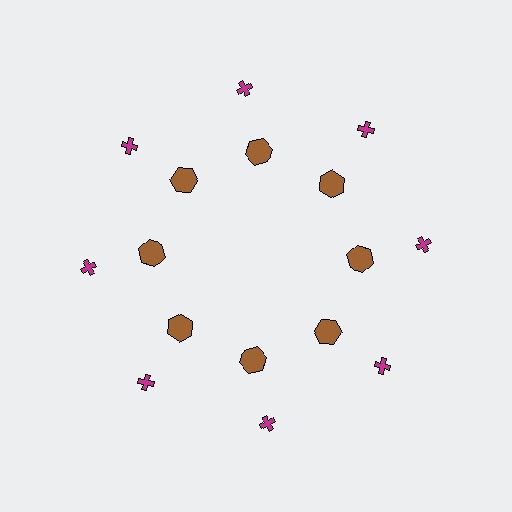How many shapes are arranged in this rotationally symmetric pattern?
There are 16 shapes, arranged in 8 groups of 2.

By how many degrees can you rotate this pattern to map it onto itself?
The pattern maps onto itself every 45 degrees of rotation.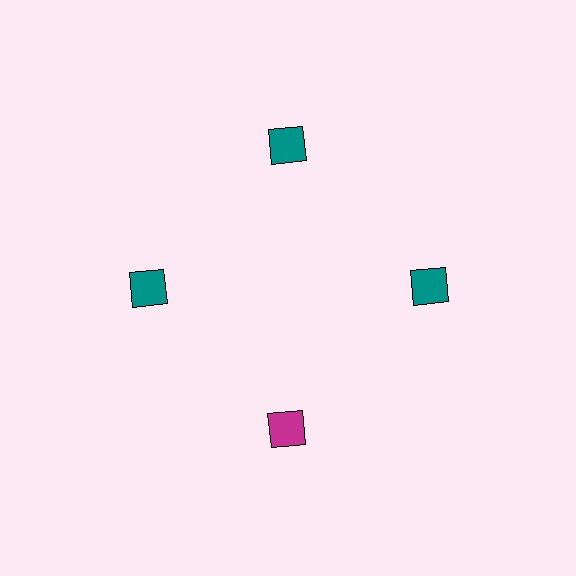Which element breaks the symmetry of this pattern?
The magenta diamond at roughly the 6 o'clock position breaks the symmetry. All other shapes are teal diamonds.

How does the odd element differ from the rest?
It has a different color: magenta instead of teal.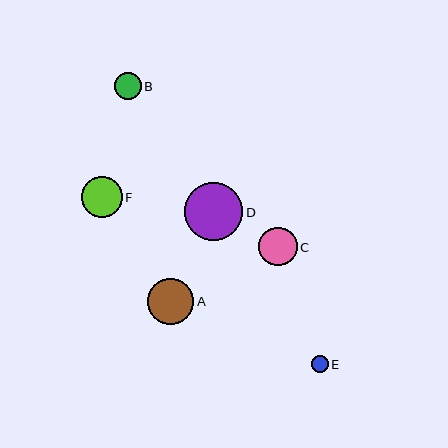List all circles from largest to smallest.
From largest to smallest: D, A, F, C, B, E.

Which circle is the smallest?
Circle E is the smallest with a size of approximately 17 pixels.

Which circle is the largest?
Circle D is the largest with a size of approximately 58 pixels.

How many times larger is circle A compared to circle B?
Circle A is approximately 1.8 times the size of circle B.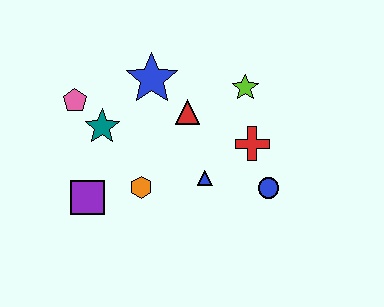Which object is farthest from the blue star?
The blue circle is farthest from the blue star.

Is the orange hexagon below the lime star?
Yes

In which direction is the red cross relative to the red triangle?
The red cross is to the right of the red triangle.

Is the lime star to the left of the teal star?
No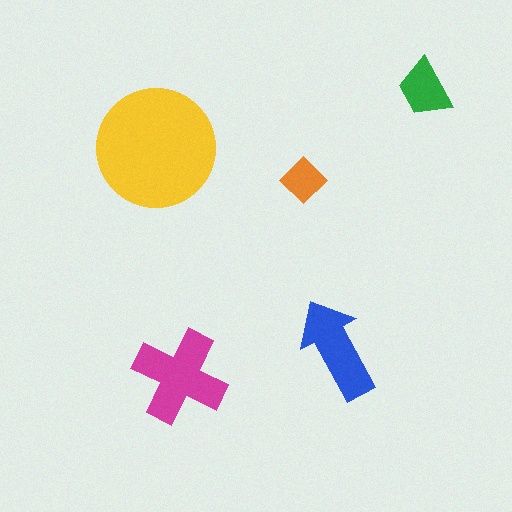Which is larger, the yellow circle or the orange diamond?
The yellow circle.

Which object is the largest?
The yellow circle.